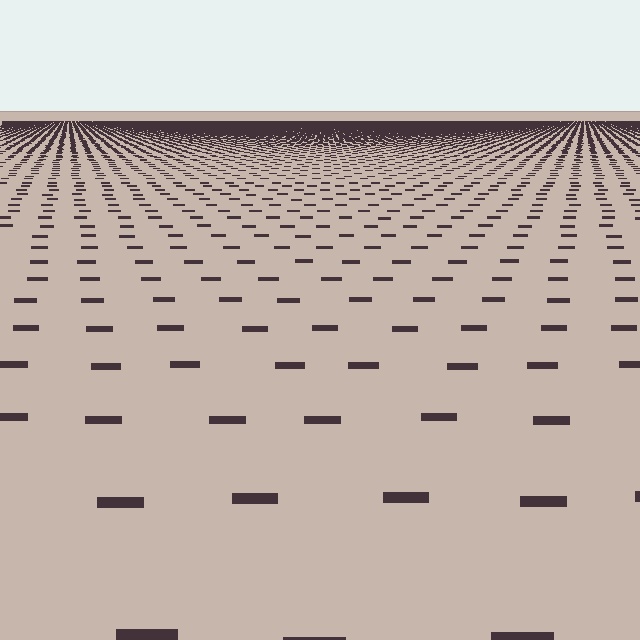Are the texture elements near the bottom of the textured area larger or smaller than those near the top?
Larger. Near the bottom, elements are closer to the viewer and appear at a bigger on-screen size.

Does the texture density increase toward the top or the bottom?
Density increases toward the top.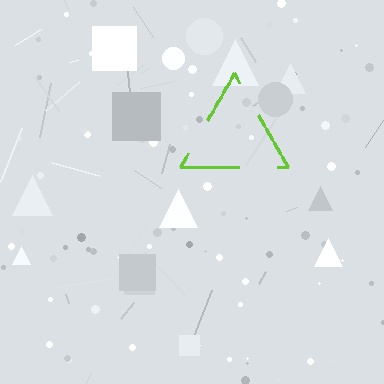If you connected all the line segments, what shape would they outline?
They would outline a triangle.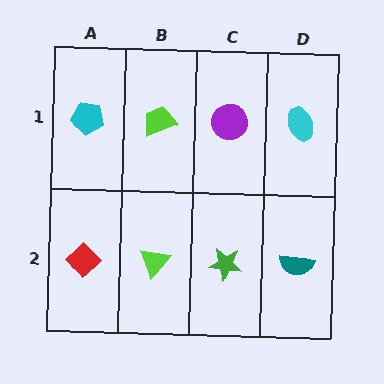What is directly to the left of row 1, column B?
A cyan pentagon.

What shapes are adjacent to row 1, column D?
A teal semicircle (row 2, column D), a purple circle (row 1, column C).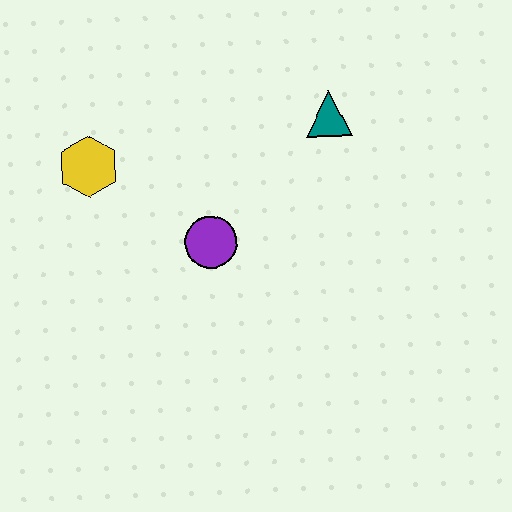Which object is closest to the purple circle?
The yellow hexagon is closest to the purple circle.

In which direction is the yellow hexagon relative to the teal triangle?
The yellow hexagon is to the left of the teal triangle.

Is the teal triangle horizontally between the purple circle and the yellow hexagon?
No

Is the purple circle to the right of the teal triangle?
No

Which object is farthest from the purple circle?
The teal triangle is farthest from the purple circle.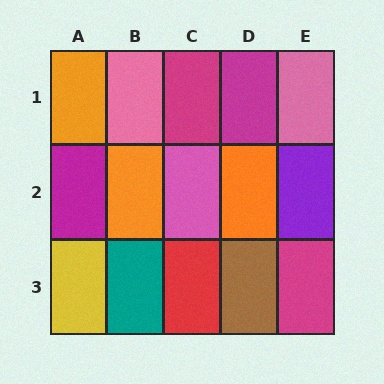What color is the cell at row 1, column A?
Orange.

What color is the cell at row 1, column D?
Magenta.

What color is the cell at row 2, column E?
Purple.